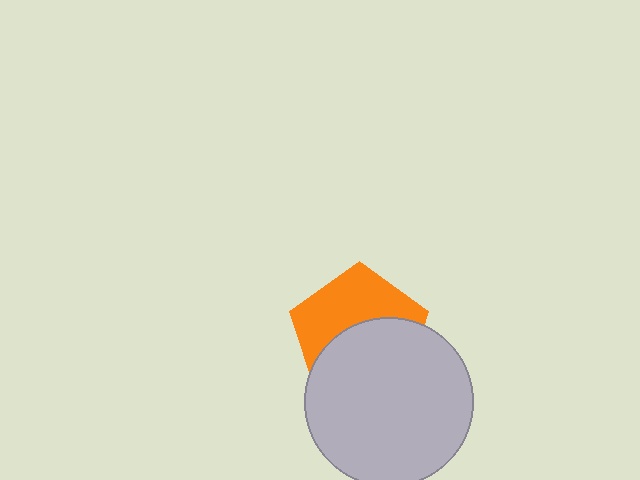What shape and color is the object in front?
The object in front is a light gray circle.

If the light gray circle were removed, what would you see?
You would see the complete orange pentagon.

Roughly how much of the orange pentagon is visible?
About half of it is visible (roughly 48%).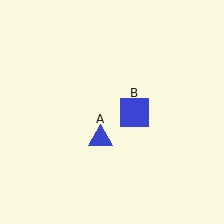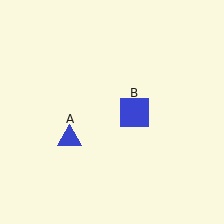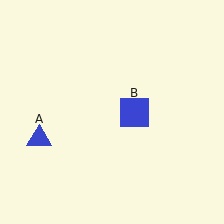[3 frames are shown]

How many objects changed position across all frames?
1 object changed position: blue triangle (object A).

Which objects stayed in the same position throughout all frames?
Blue square (object B) remained stationary.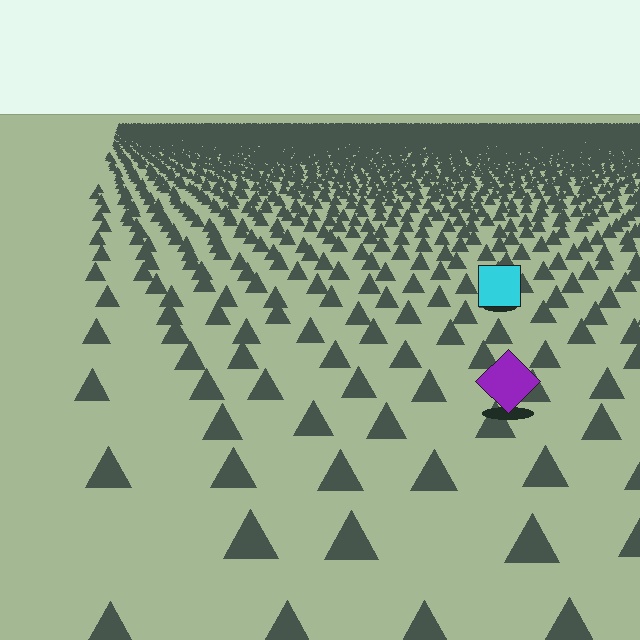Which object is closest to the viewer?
The purple diamond is closest. The texture marks near it are larger and more spread out.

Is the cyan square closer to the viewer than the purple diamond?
No. The purple diamond is closer — you can tell from the texture gradient: the ground texture is coarser near it.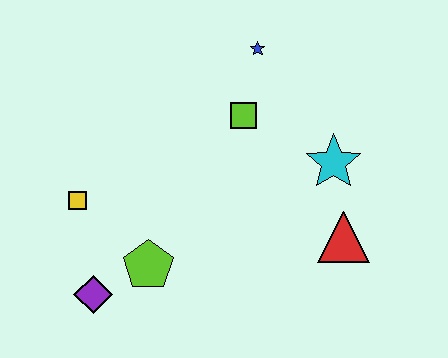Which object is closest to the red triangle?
The cyan star is closest to the red triangle.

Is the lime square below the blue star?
Yes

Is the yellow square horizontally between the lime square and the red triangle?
No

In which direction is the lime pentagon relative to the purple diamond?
The lime pentagon is to the right of the purple diamond.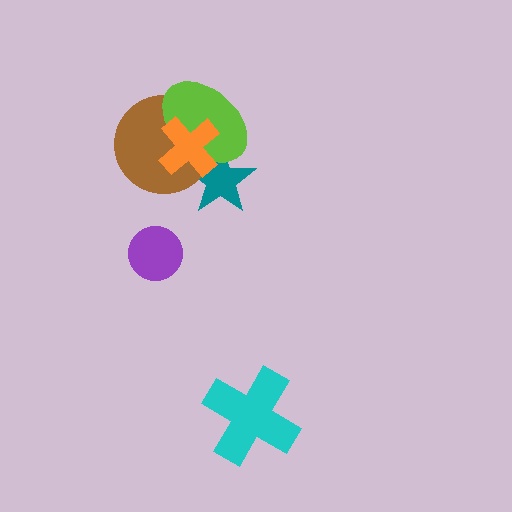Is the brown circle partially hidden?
Yes, it is partially covered by another shape.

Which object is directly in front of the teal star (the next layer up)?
The brown circle is directly in front of the teal star.